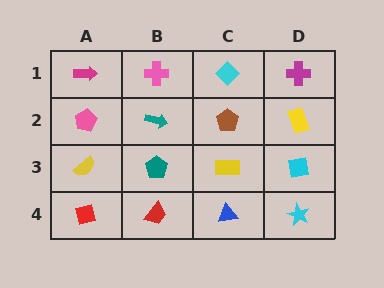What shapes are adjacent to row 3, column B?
A teal arrow (row 2, column B), a red trapezoid (row 4, column B), a yellow semicircle (row 3, column A), a yellow rectangle (row 3, column C).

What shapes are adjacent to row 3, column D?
A yellow rectangle (row 2, column D), a cyan star (row 4, column D), a yellow rectangle (row 3, column C).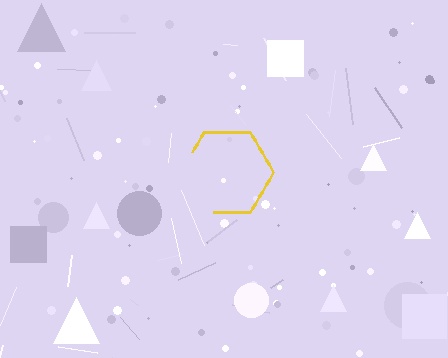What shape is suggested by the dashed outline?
The dashed outline suggests a hexagon.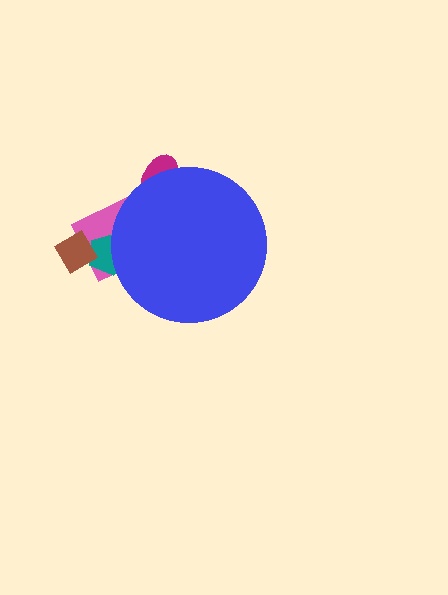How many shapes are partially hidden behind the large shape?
3 shapes are partially hidden.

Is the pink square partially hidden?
Yes, the pink square is partially hidden behind the blue circle.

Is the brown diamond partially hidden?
No, the brown diamond is fully visible.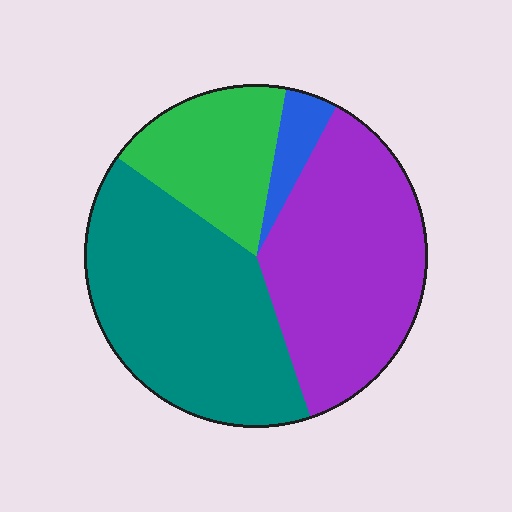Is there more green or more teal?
Teal.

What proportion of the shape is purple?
Purple covers around 35% of the shape.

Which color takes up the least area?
Blue, at roughly 5%.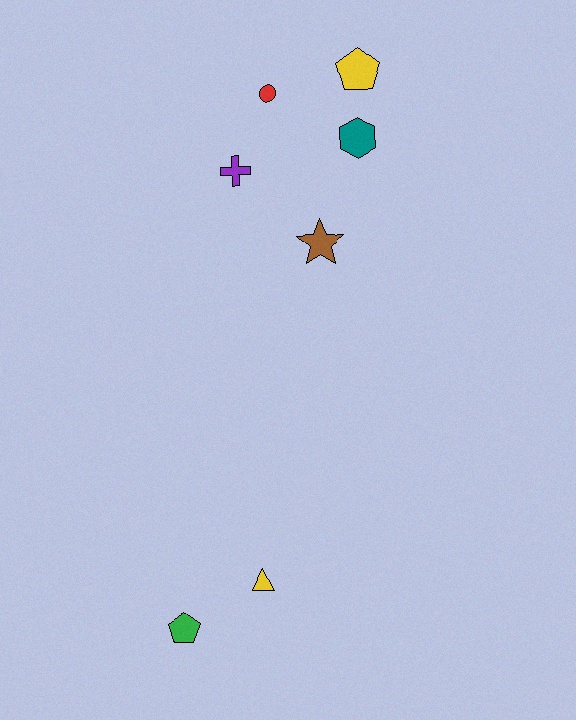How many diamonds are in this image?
There are no diamonds.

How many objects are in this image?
There are 7 objects.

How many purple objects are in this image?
There is 1 purple object.